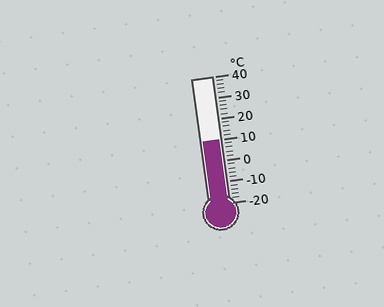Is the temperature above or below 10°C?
The temperature is at 10°C.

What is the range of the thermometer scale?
The thermometer scale ranges from -20°C to 40°C.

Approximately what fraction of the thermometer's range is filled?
The thermometer is filled to approximately 50% of its range.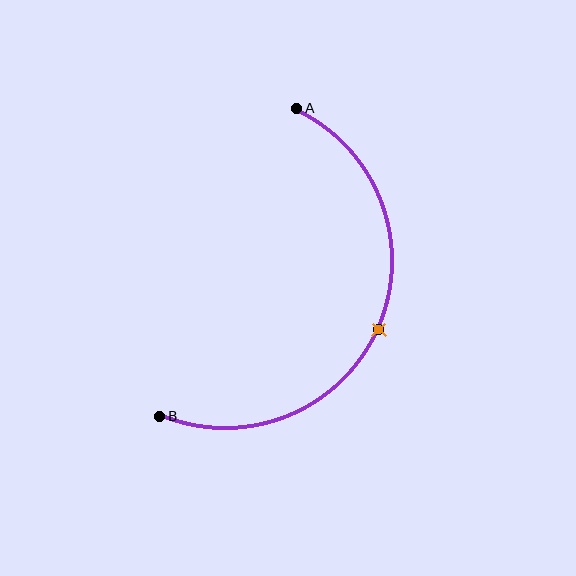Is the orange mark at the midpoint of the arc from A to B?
Yes. The orange mark lies on the arc at equal arc-length from both A and B — it is the arc midpoint.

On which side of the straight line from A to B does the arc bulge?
The arc bulges to the right of the straight line connecting A and B.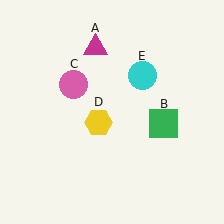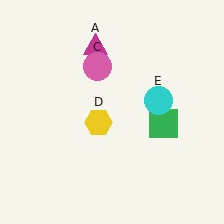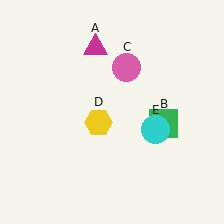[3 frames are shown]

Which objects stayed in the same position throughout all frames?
Magenta triangle (object A) and green square (object B) and yellow hexagon (object D) remained stationary.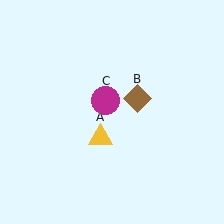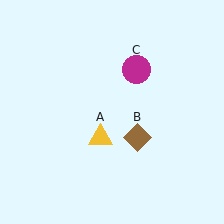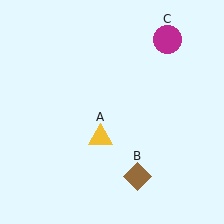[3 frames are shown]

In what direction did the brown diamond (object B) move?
The brown diamond (object B) moved down.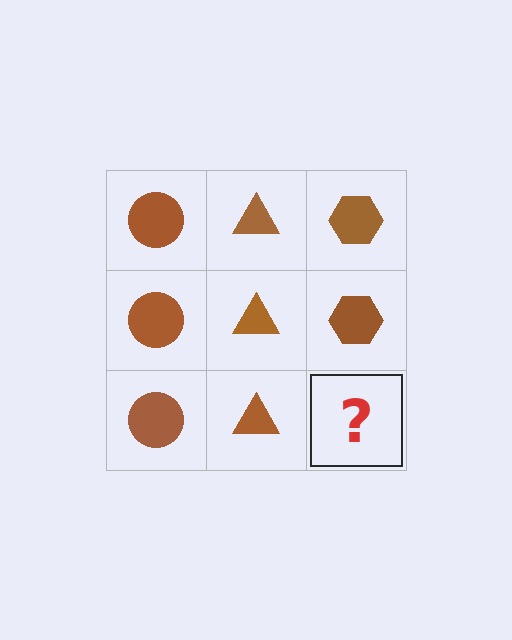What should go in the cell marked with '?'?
The missing cell should contain a brown hexagon.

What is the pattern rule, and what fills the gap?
The rule is that each column has a consistent shape. The gap should be filled with a brown hexagon.